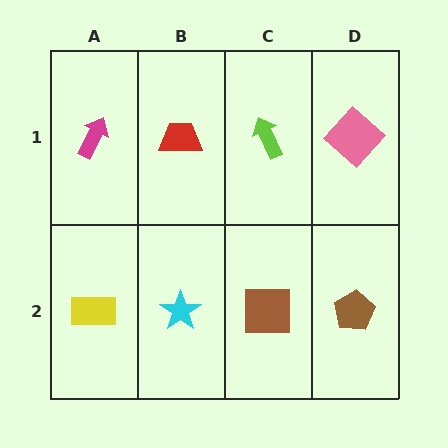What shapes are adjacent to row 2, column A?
A magenta arrow (row 1, column A), a cyan star (row 2, column B).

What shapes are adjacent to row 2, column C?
A lime arrow (row 1, column C), a cyan star (row 2, column B), a brown pentagon (row 2, column D).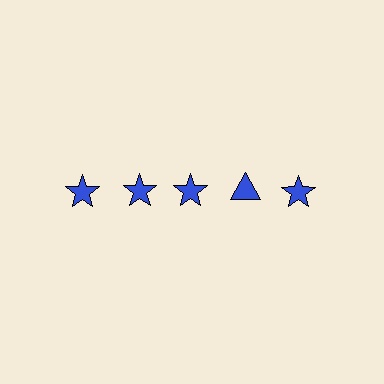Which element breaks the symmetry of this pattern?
The blue triangle in the top row, second from right column breaks the symmetry. All other shapes are blue stars.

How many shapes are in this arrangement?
There are 5 shapes arranged in a grid pattern.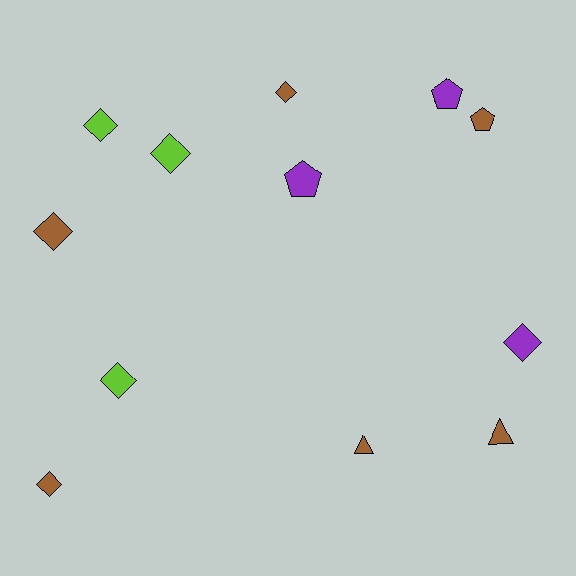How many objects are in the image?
There are 12 objects.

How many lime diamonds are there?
There are 3 lime diamonds.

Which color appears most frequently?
Brown, with 6 objects.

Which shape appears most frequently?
Diamond, with 7 objects.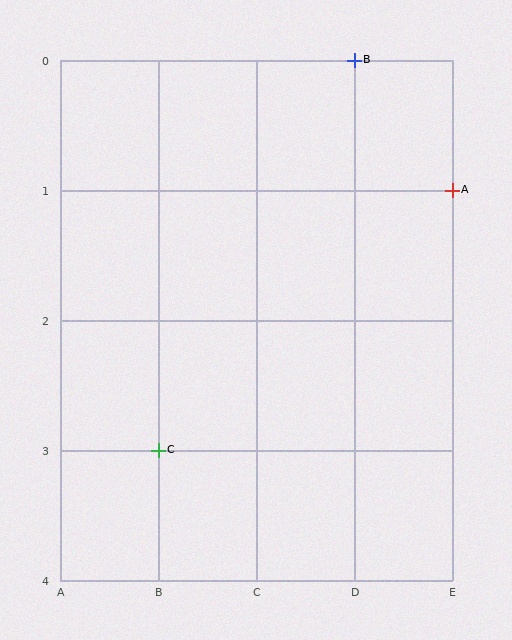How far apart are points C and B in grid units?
Points C and B are 2 columns and 3 rows apart (about 3.6 grid units diagonally).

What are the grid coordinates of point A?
Point A is at grid coordinates (E, 1).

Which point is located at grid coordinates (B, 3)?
Point C is at (B, 3).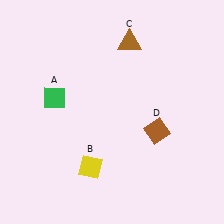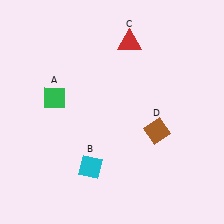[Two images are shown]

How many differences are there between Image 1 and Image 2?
There are 2 differences between the two images.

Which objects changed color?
B changed from yellow to cyan. C changed from brown to red.